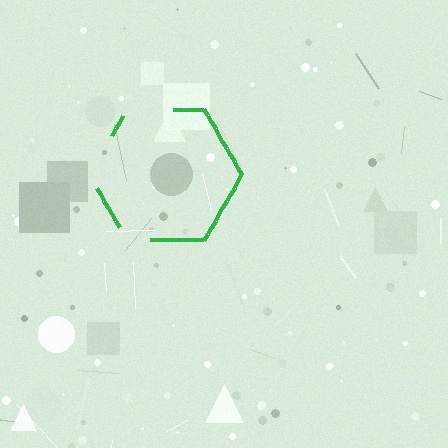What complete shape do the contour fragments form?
The contour fragments form a hexagon.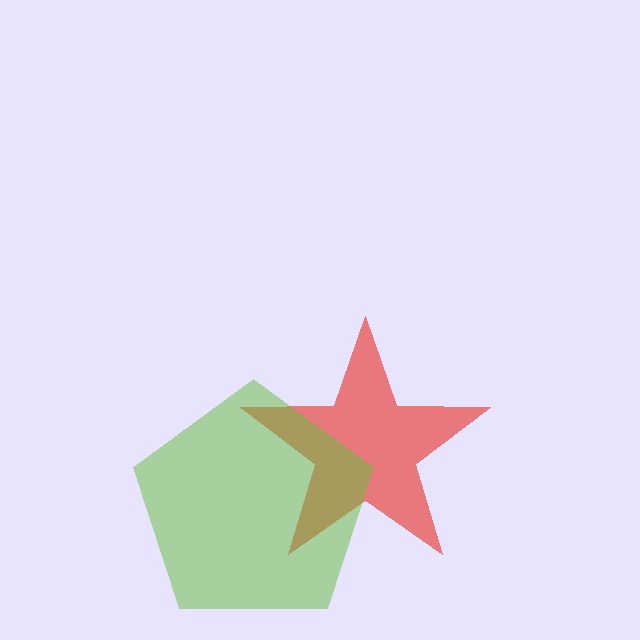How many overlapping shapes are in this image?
There are 2 overlapping shapes in the image.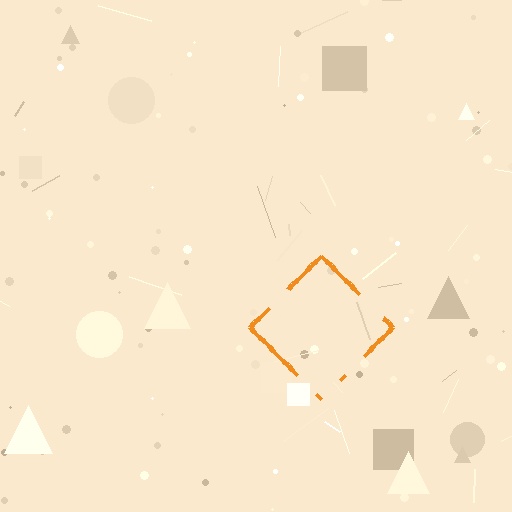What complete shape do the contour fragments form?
The contour fragments form a diamond.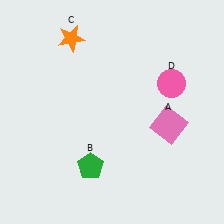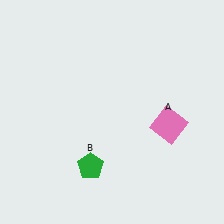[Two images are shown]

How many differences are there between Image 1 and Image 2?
There are 2 differences between the two images.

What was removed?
The orange star (C), the pink circle (D) were removed in Image 2.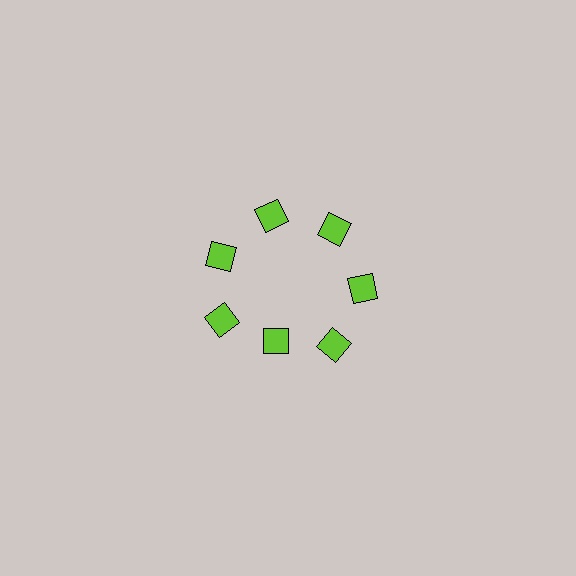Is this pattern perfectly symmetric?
No. The 7 lime squares are arranged in a ring, but one element near the 6 o'clock position is pulled inward toward the center, breaking the 7-fold rotational symmetry.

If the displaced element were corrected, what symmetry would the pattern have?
It would have 7-fold rotational symmetry — the pattern would map onto itself every 51 degrees.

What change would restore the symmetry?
The symmetry would be restored by moving it outward, back onto the ring so that all 7 squares sit at equal angles and equal distance from the center.